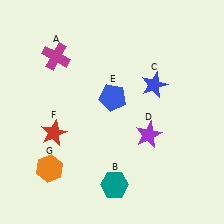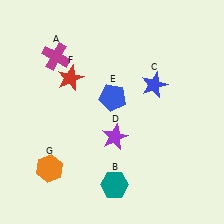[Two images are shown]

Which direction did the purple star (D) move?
The purple star (D) moved left.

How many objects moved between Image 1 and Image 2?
2 objects moved between the two images.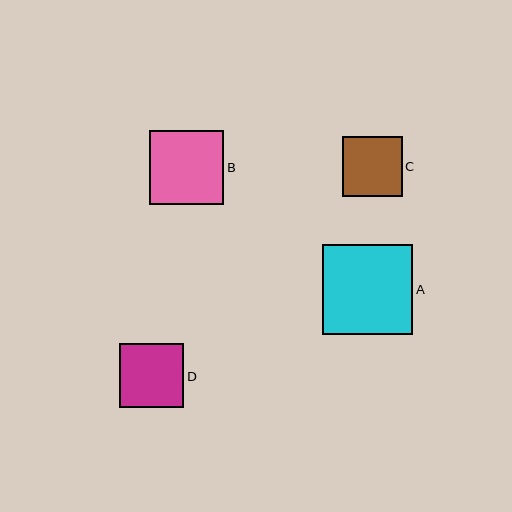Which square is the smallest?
Square C is the smallest with a size of approximately 59 pixels.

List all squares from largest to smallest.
From largest to smallest: A, B, D, C.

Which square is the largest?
Square A is the largest with a size of approximately 90 pixels.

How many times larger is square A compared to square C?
Square A is approximately 1.5 times the size of square C.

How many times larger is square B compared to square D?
Square B is approximately 1.2 times the size of square D.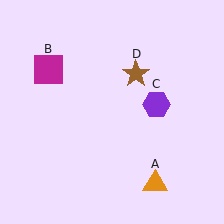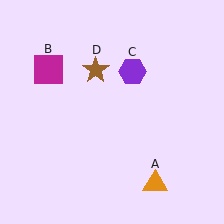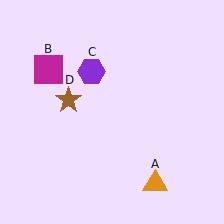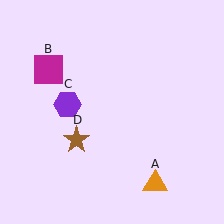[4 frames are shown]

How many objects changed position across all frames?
2 objects changed position: purple hexagon (object C), brown star (object D).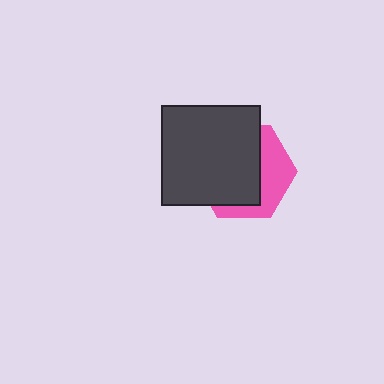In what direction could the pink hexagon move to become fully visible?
The pink hexagon could move toward the lower-right. That would shift it out from behind the dark gray square entirely.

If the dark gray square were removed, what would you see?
You would see the complete pink hexagon.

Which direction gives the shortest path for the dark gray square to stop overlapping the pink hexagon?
Moving toward the upper-left gives the shortest separation.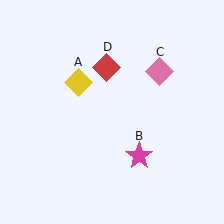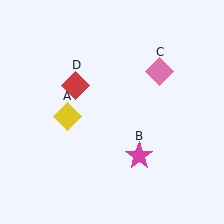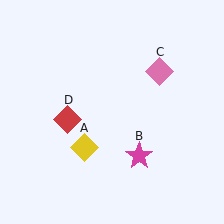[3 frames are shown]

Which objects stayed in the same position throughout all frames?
Magenta star (object B) and pink diamond (object C) remained stationary.